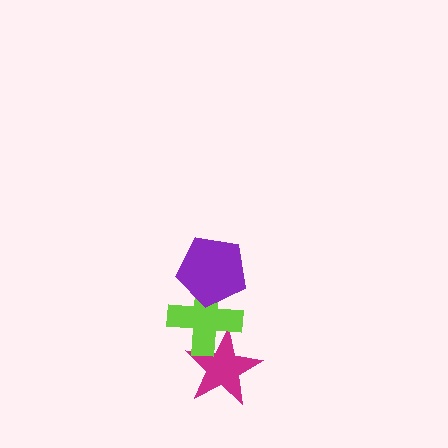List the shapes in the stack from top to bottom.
From top to bottom: the purple pentagon, the lime cross, the magenta star.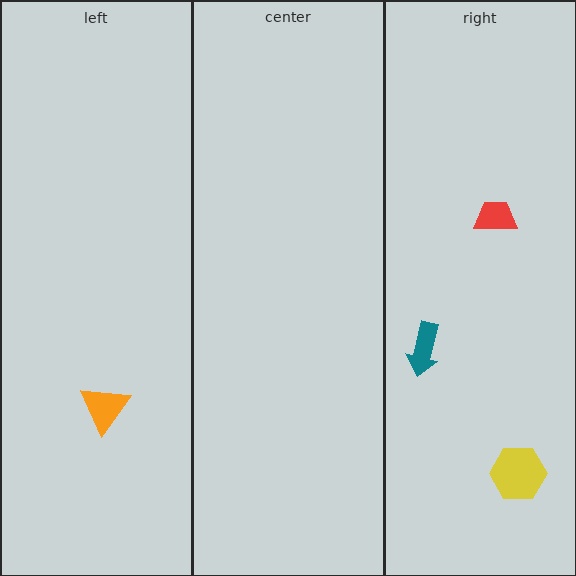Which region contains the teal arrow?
The right region.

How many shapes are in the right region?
3.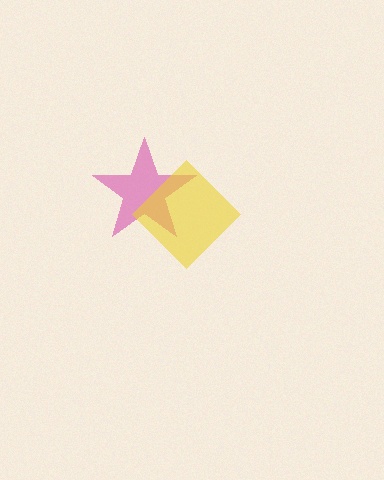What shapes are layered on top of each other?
The layered shapes are: a magenta star, a yellow diamond.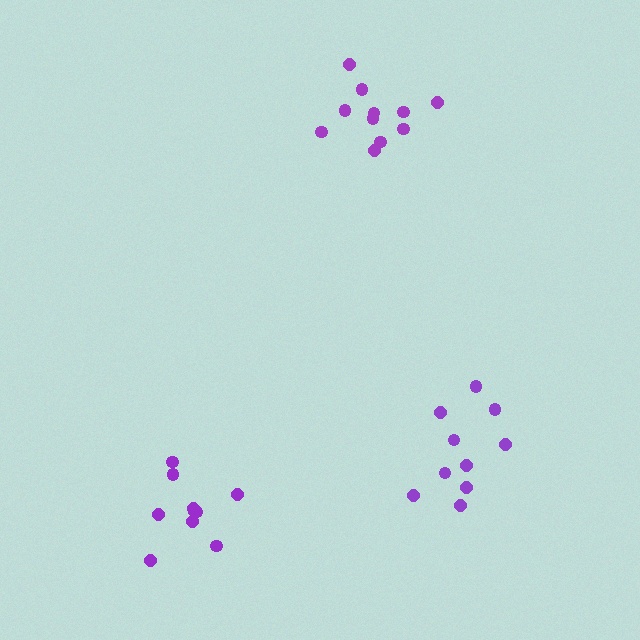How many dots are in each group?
Group 1: 10 dots, Group 2: 10 dots, Group 3: 11 dots (31 total).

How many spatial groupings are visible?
There are 3 spatial groupings.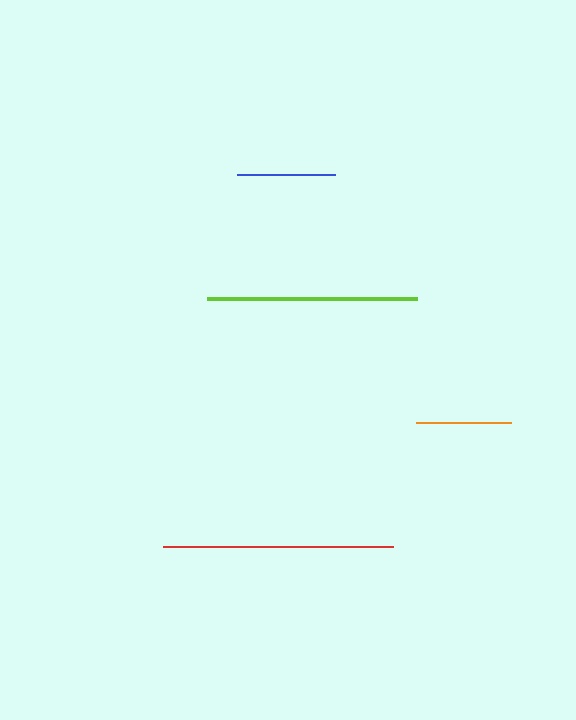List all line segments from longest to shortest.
From longest to shortest: red, lime, blue, orange.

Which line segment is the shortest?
The orange line is the shortest at approximately 96 pixels.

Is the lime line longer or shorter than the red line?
The red line is longer than the lime line.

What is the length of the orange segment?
The orange segment is approximately 96 pixels long.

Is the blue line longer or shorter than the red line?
The red line is longer than the blue line.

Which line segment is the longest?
The red line is the longest at approximately 230 pixels.